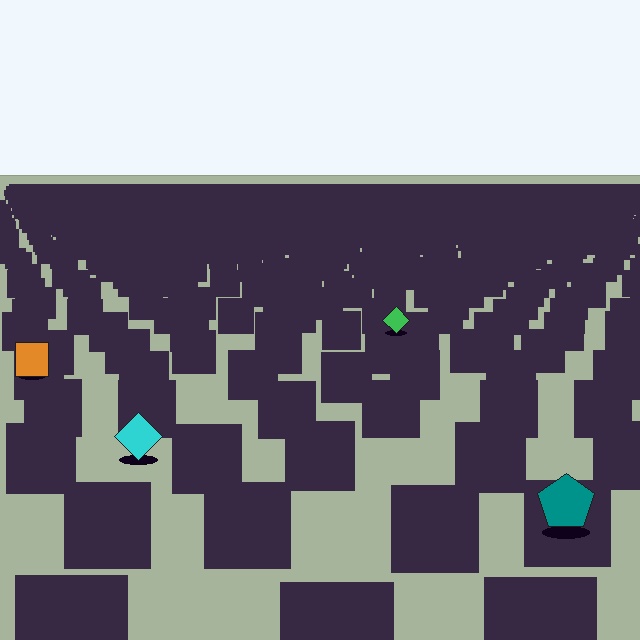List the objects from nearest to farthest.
From nearest to farthest: the teal pentagon, the cyan diamond, the orange square, the green diamond.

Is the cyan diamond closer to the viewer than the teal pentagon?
No. The teal pentagon is closer — you can tell from the texture gradient: the ground texture is coarser near it.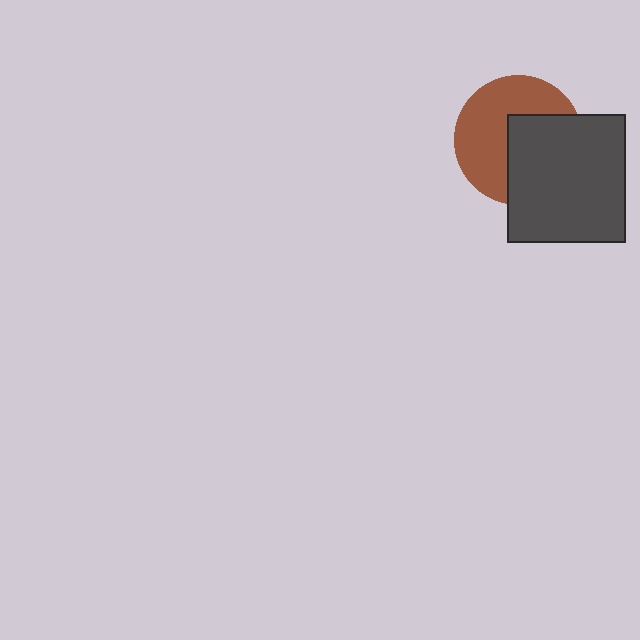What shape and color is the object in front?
The object in front is a dark gray rectangle.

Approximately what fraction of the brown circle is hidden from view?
Roughly 45% of the brown circle is hidden behind the dark gray rectangle.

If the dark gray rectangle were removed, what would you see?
You would see the complete brown circle.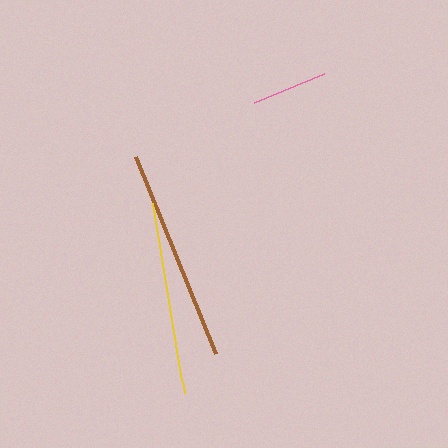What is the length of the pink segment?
The pink segment is approximately 76 pixels long.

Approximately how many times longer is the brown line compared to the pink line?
The brown line is approximately 2.8 times the length of the pink line.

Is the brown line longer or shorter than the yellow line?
The brown line is longer than the yellow line.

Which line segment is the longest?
The brown line is the longest at approximately 213 pixels.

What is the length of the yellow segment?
The yellow segment is approximately 193 pixels long.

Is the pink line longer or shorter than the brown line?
The brown line is longer than the pink line.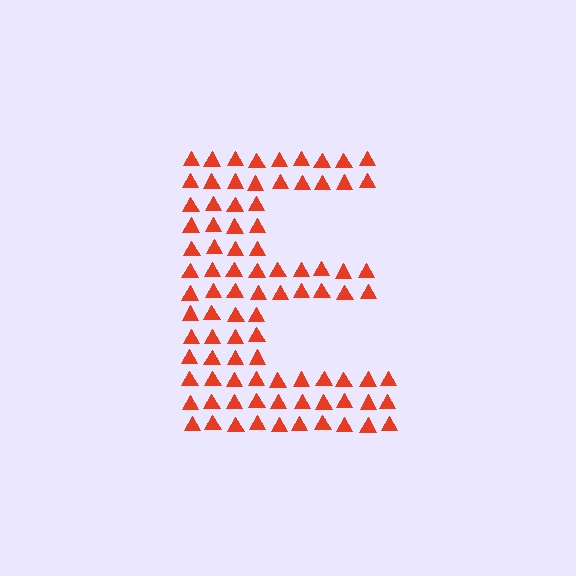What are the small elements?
The small elements are triangles.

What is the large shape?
The large shape is the letter E.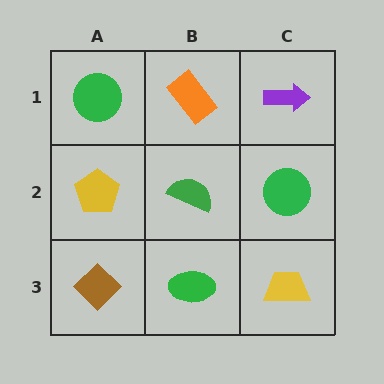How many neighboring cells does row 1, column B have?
3.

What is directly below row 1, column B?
A green semicircle.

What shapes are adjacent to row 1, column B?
A green semicircle (row 2, column B), a green circle (row 1, column A), a purple arrow (row 1, column C).